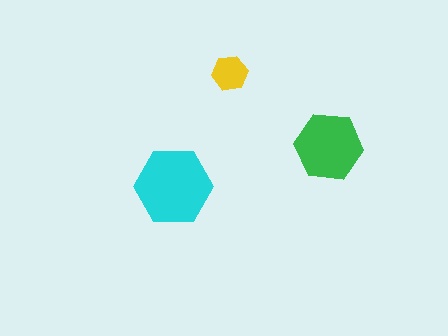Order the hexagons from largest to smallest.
the cyan one, the green one, the yellow one.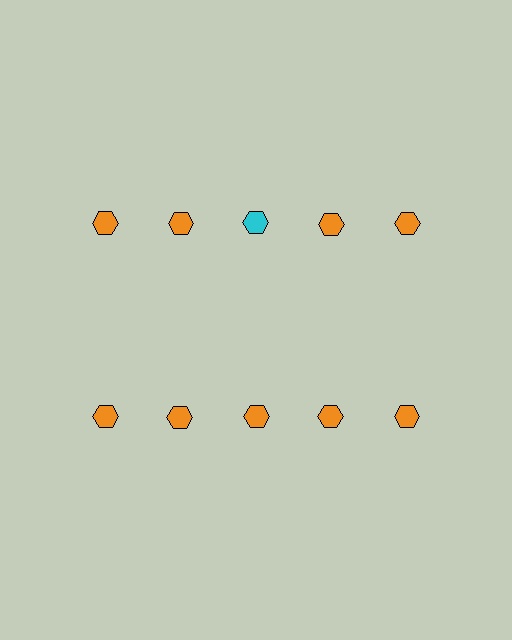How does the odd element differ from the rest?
It has a different color: cyan instead of orange.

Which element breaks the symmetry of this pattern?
The cyan hexagon in the top row, center column breaks the symmetry. All other shapes are orange hexagons.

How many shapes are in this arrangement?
There are 10 shapes arranged in a grid pattern.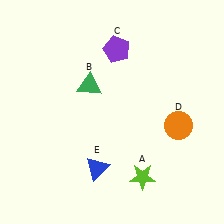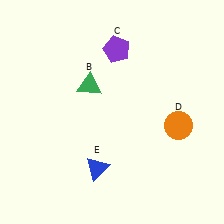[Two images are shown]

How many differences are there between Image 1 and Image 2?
There is 1 difference between the two images.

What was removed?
The lime star (A) was removed in Image 2.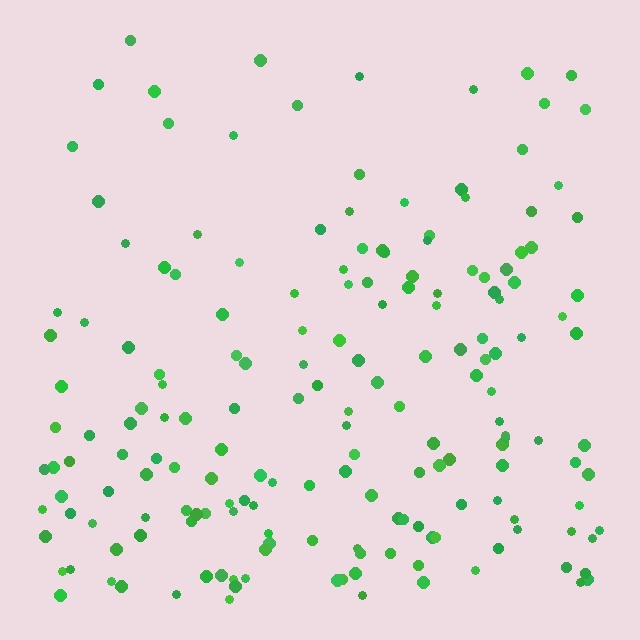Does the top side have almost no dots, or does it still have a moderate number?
Still a moderate number, just noticeably fewer than the bottom.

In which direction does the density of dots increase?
From top to bottom, with the bottom side densest.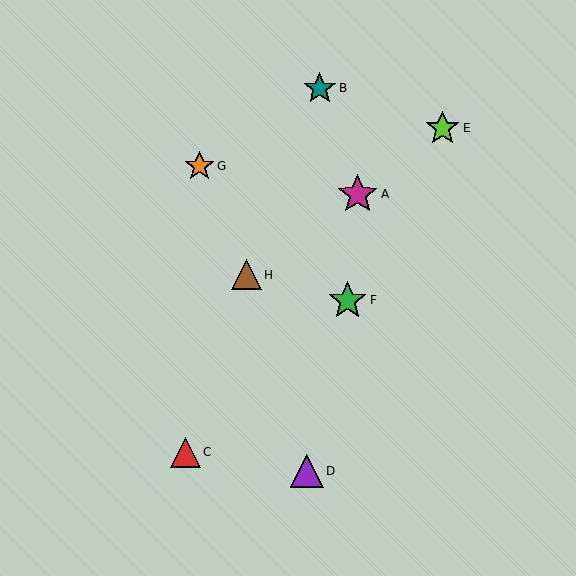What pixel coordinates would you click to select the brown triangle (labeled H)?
Click at (246, 275) to select the brown triangle H.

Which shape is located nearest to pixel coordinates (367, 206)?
The magenta star (labeled A) at (358, 194) is nearest to that location.